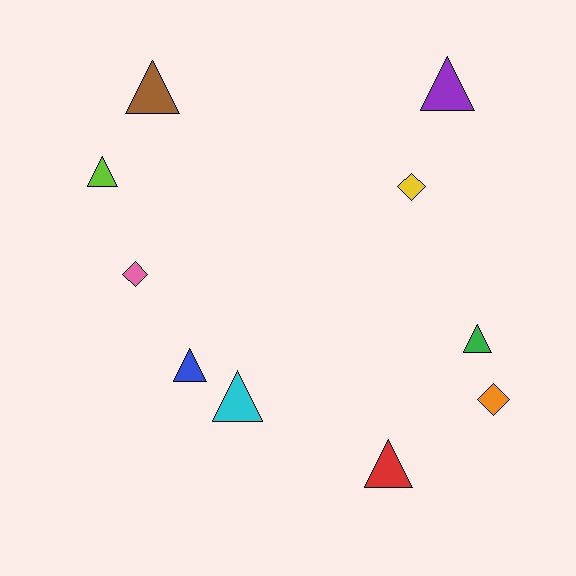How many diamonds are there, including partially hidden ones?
There are 3 diamonds.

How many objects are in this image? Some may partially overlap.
There are 10 objects.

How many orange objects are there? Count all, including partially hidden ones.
There is 1 orange object.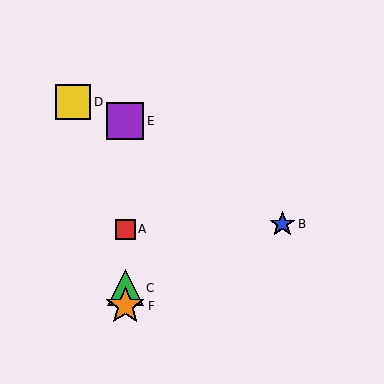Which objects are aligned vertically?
Objects A, C, E, F are aligned vertically.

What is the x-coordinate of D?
Object D is at x≈73.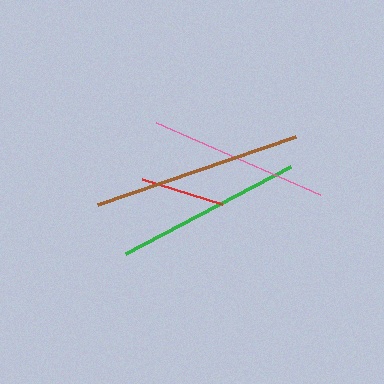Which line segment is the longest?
The brown line is the longest at approximately 209 pixels.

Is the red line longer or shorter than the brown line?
The brown line is longer than the red line.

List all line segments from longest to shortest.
From longest to shortest: brown, green, pink, red.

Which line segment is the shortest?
The red line is the shortest at approximately 84 pixels.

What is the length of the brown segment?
The brown segment is approximately 209 pixels long.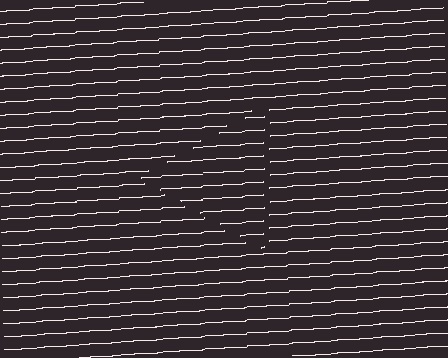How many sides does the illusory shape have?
3 sides — the line-ends trace a triangle.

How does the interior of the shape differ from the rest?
The interior of the shape contains the same grating, shifted by half a period — the contour is defined by the phase discontinuity where line-ends from the inner and outer gratings abut.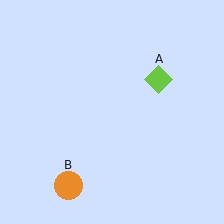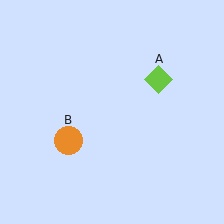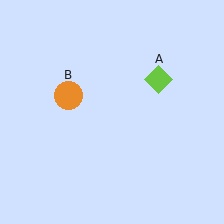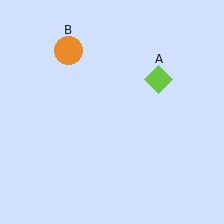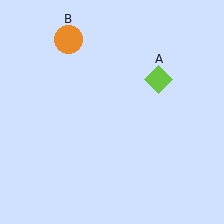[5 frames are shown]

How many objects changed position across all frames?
1 object changed position: orange circle (object B).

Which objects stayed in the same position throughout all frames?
Lime diamond (object A) remained stationary.